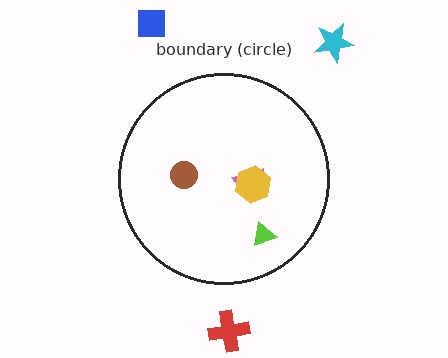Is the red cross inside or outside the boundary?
Outside.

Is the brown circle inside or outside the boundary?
Inside.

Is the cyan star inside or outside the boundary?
Outside.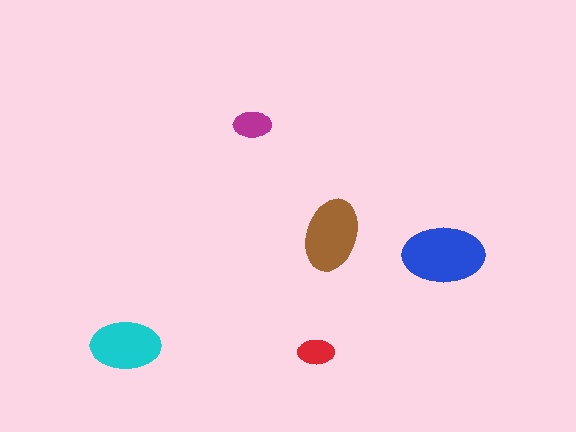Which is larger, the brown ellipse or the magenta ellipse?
The brown one.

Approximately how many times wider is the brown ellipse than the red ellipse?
About 2 times wider.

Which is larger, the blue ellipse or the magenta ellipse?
The blue one.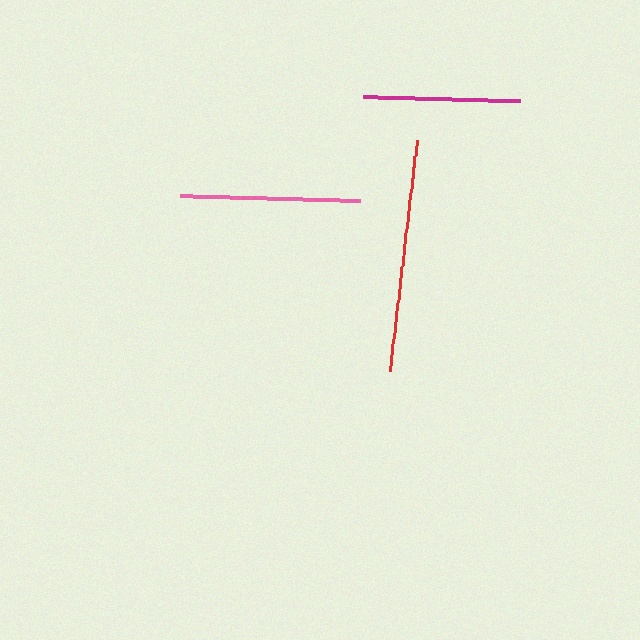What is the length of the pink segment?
The pink segment is approximately 180 pixels long.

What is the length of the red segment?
The red segment is approximately 233 pixels long.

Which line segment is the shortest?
The magenta line is the shortest at approximately 156 pixels.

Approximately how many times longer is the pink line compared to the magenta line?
The pink line is approximately 1.2 times the length of the magenta line.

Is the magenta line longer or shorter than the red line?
The red line is longer than the magenta line.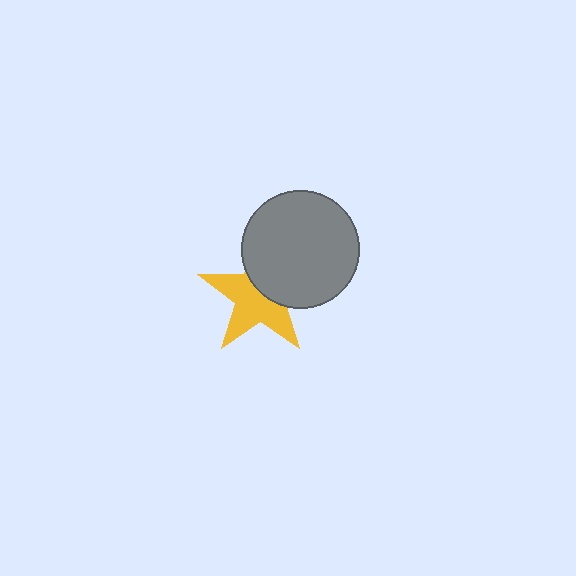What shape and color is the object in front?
The object in front is a gray circle.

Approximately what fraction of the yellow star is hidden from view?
Roughly 41% of the yellow star is hidden behind the gray circle.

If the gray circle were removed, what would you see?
You would see the complete yellow star.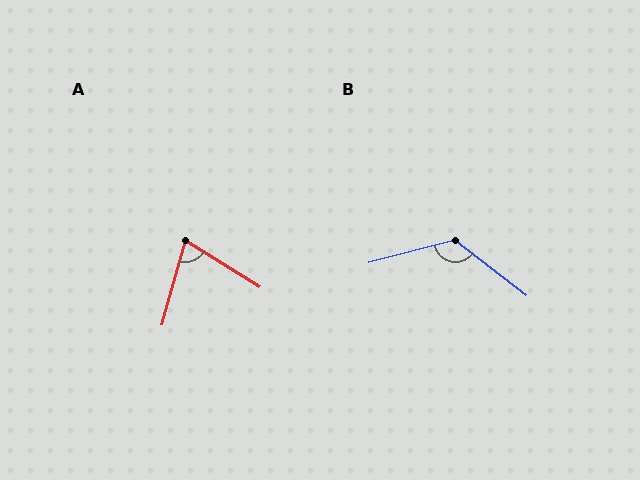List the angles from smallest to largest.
A (73°), B (127°).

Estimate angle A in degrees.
Approximately 73 degrees.